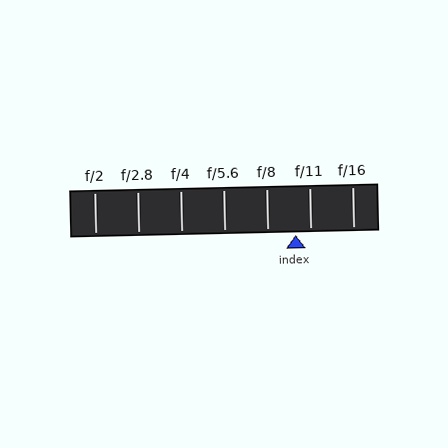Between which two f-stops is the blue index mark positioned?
The index mark is between f/8 and f/11.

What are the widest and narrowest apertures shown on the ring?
The widest aperture shown is f/2 and the narrowest is f/16.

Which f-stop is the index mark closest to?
The index mark is closest to f/11.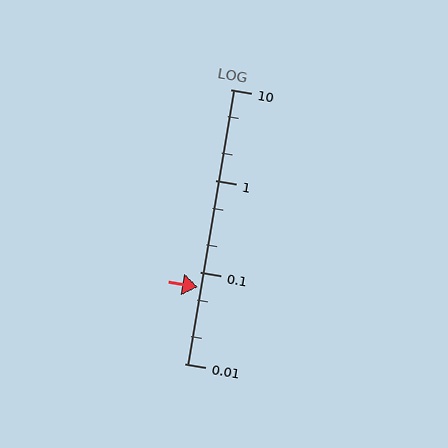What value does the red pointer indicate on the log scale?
The pointer indicates approximately 0.068.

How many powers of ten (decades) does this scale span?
The scale spans 3 decades, from 0.01 to 10.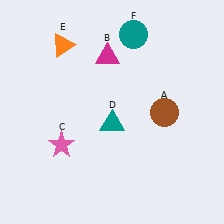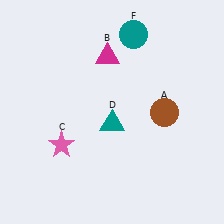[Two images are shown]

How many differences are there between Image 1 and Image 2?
There is 1 difference between the two images.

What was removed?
The orange triangle (E) was removed in Image 2.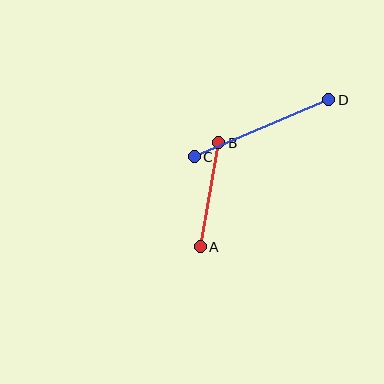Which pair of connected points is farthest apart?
Points C and D are farthest apart.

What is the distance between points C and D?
The distance is approximately 146 pixels.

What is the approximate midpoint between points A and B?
The midpoint is at approximately (209, 195) pixels.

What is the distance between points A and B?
The distance is approximately 106 pixels.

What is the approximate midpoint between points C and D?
The midpoint is at approximately (262, 128) pixels.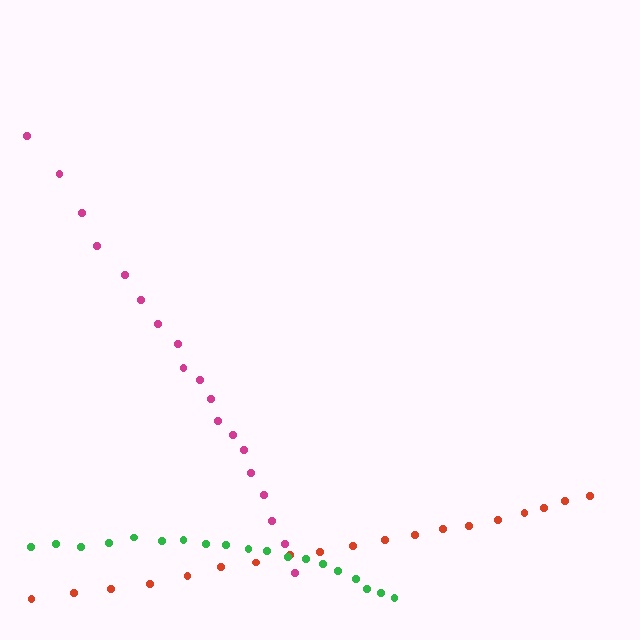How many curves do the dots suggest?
There are 3 distinct paths.